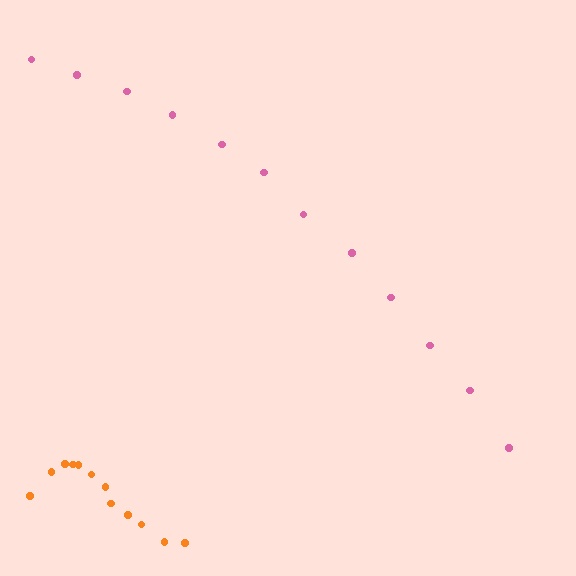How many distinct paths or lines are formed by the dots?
There are 2 distinct paths.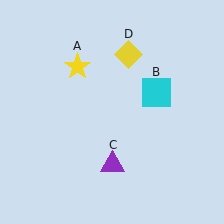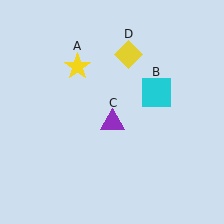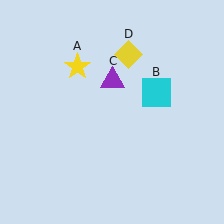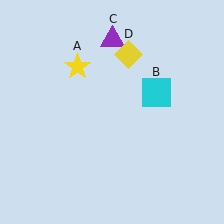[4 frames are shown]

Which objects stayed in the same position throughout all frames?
Yellow star (object A) and cyan square (object B) and yellow diamond (object D) remained stationary.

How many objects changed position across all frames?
1 object changed position: purple triangle (object C).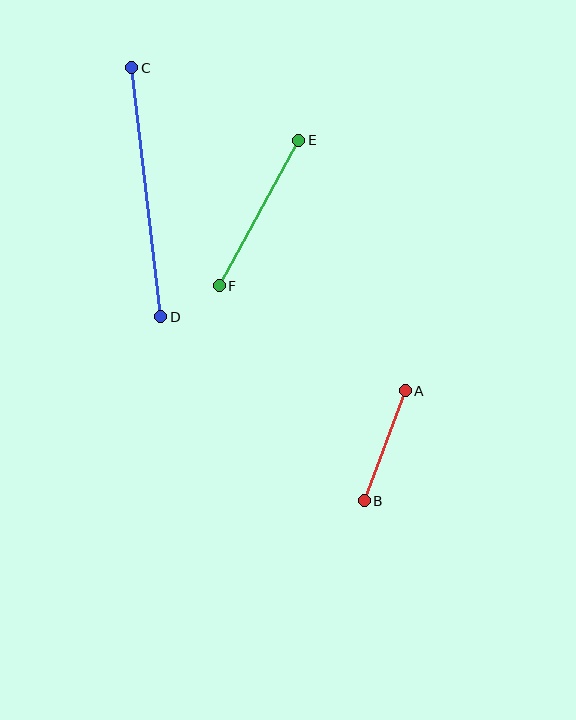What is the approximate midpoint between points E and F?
The midpoint is at approximately (259, 213) pixels.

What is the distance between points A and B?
The distance is approximately 118 pixels.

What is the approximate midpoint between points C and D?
The midpoint is at approximately (146, 192) pixels.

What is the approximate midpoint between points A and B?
The midpoint is at approximately (385, 446) pixels.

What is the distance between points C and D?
The distance is approximately 251 pixels.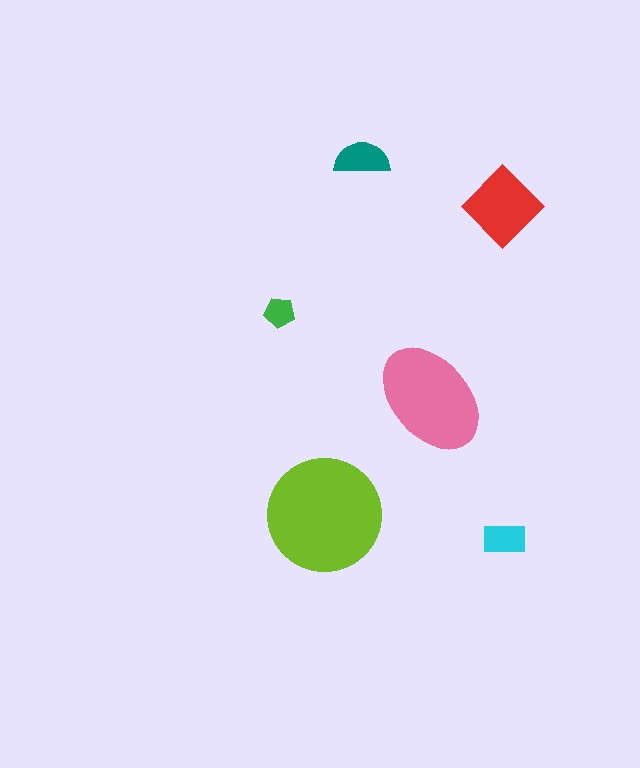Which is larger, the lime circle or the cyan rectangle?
The lime circle.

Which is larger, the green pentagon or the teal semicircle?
The teal semicircle.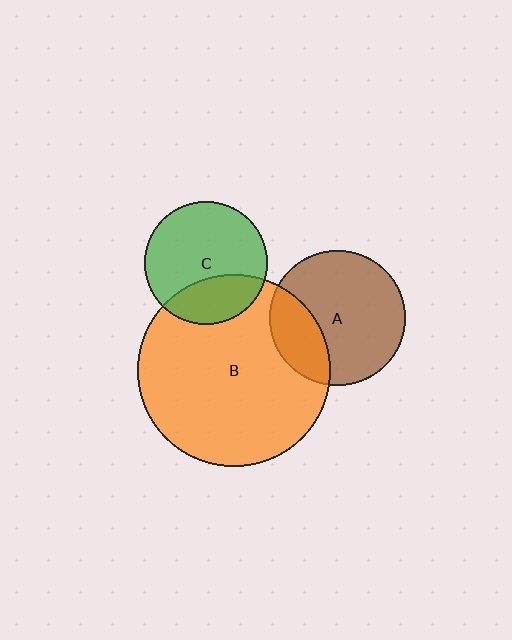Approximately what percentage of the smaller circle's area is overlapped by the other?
Approximately 30%.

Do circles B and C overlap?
Yes.